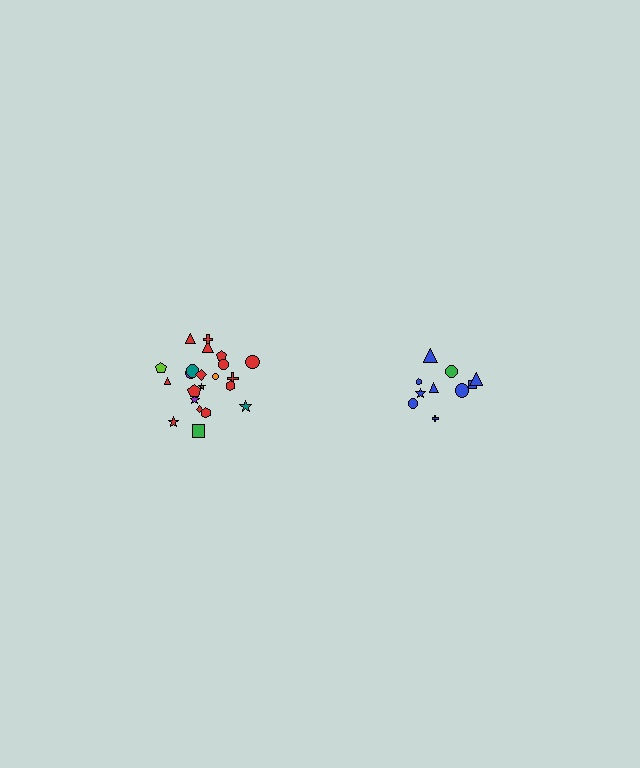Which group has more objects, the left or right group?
The left group.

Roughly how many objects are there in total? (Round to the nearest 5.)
Roughly 30 objects in total.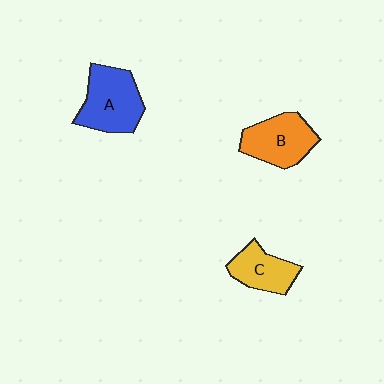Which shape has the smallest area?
Shape C (yellow).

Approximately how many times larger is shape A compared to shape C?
Approximately 1.5 times.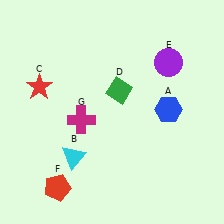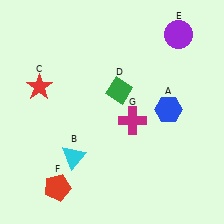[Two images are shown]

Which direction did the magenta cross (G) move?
The magenta cross (G) moved right.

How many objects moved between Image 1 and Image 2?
2 objects moved between the two images.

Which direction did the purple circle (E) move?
The purple circle (E) moved up.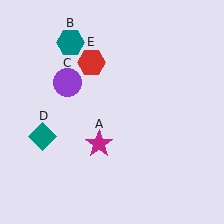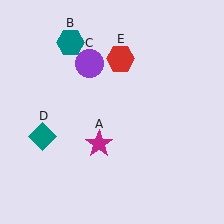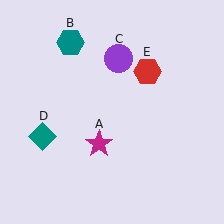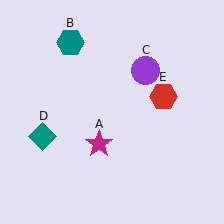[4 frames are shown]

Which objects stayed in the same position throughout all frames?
Magenta star (object A) and teal hexagon (object B) and teal diamond (object D) remained stationary.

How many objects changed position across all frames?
2 objects changed position: purple circle (object C), red hexagon (object E).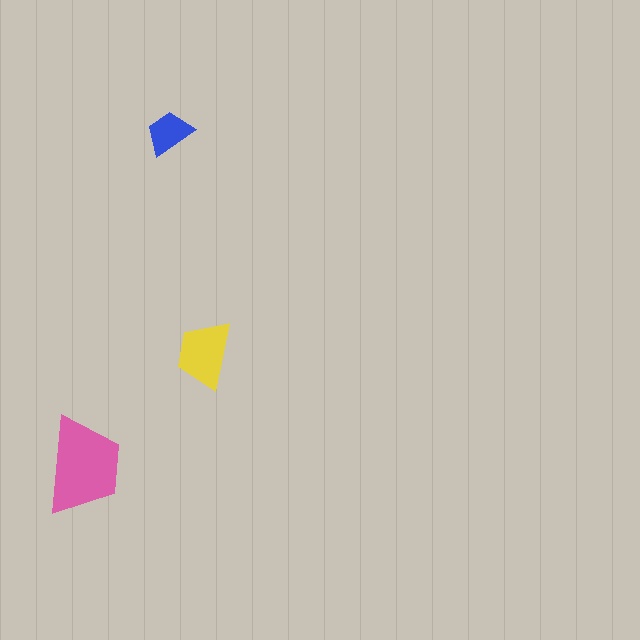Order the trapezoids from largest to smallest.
the pink one, the yellow one, the blue one.